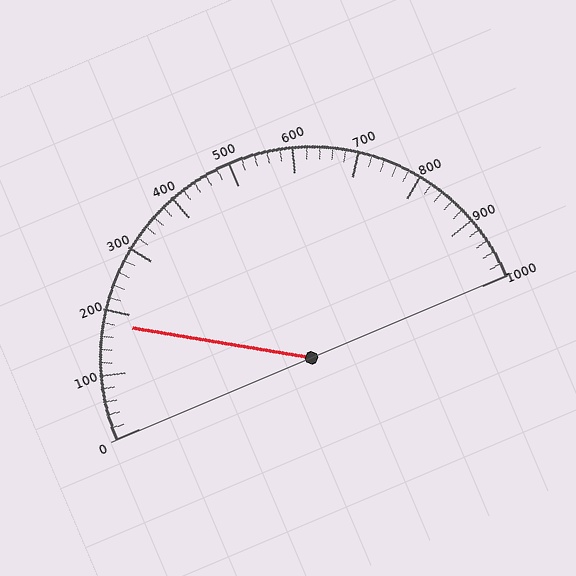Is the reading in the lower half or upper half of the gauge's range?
The reading is in the lower half of the range (0 to 1000).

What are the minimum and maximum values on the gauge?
The gauge ranges from 0 to 1000.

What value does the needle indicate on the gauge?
The needle indicates approximately 180.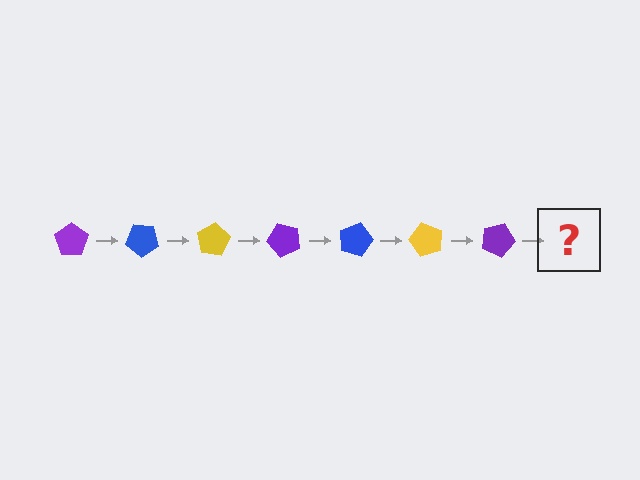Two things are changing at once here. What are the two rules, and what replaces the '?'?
The two rules are that it rotates 40 degrees each step and the color cycles through purple, blue, and yellow. The '?' should be a blue pentagon, rotated 280 degrees from the start.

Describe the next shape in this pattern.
It should be a blue pentagon, rotated 280 degrees from the start.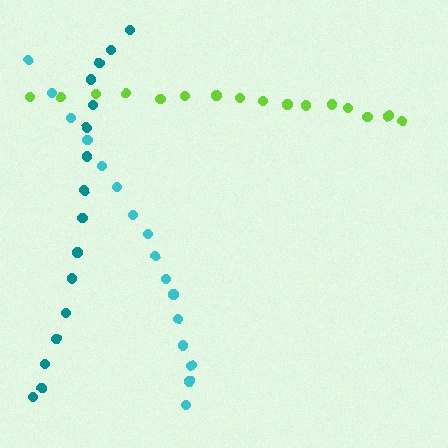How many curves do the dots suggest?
There are 3 distinct paths.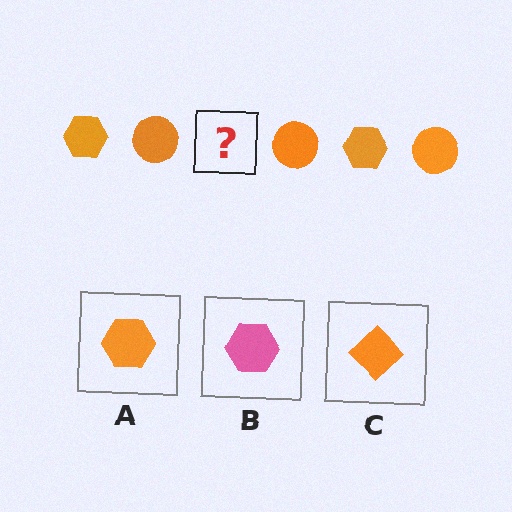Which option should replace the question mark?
Option A.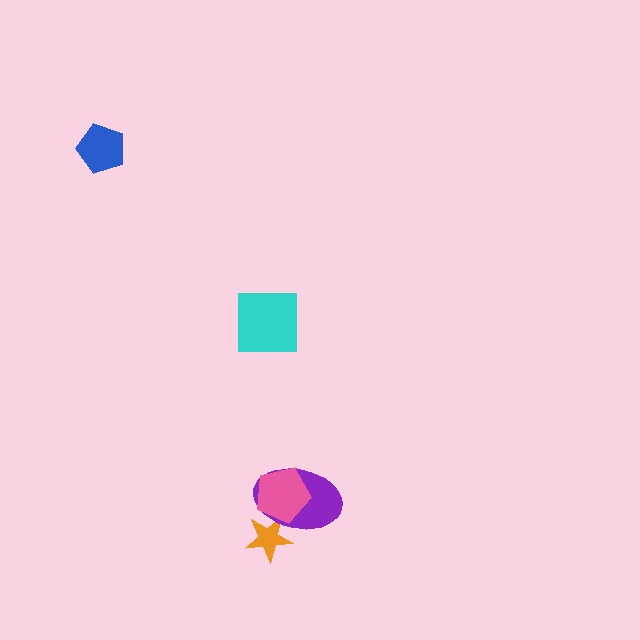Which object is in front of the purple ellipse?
The pink pentagon is in front of the purple ellipse.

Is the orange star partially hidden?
Yes, it is partially covered by another shape.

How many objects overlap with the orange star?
2 objects overlap with the orange star.